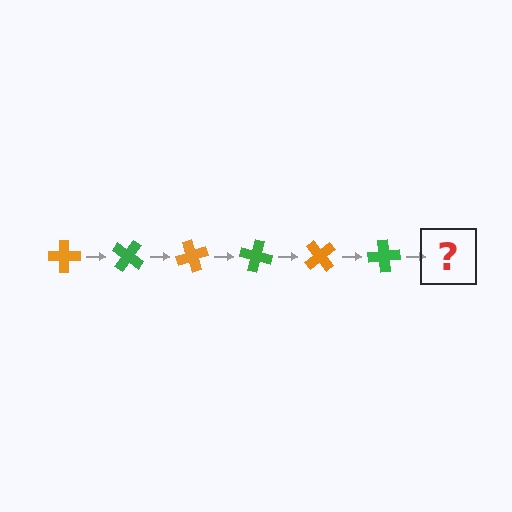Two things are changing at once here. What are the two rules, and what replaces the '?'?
The two rules are that it rotates 35 degrees each step and the color cycles through orange and green. The '?' should be an orange cross, rotated 210 degrees from the start.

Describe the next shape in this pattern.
It should be an orange cross, rotated 210 degrees from the start.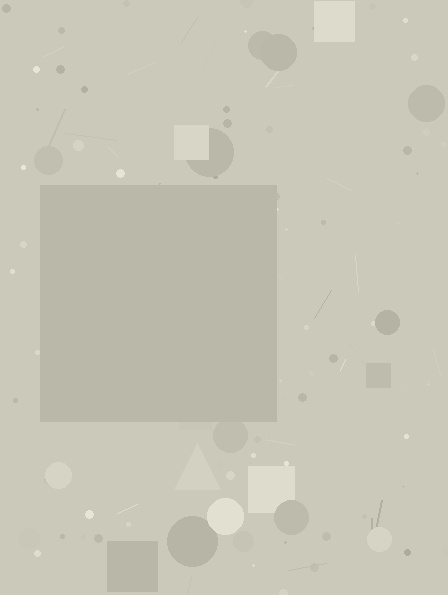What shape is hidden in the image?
A square is hidden in the image.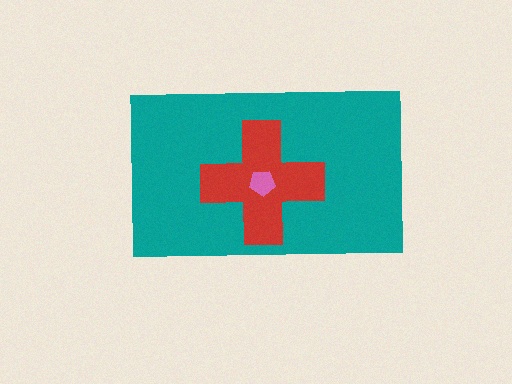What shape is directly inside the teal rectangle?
The red cross.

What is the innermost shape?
The pink pentagon.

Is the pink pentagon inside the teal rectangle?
Yes.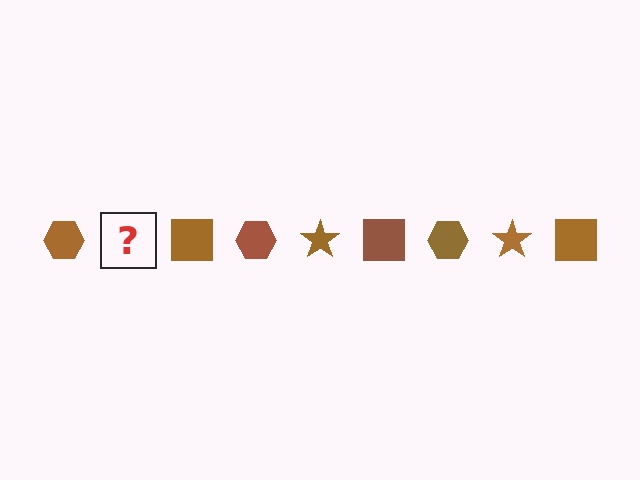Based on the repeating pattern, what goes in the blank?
The blank should be a brown star.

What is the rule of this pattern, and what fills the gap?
The rule is that the pattern cycles through hexagon, star, square shapes in brown. The gap should be filled with a brown star.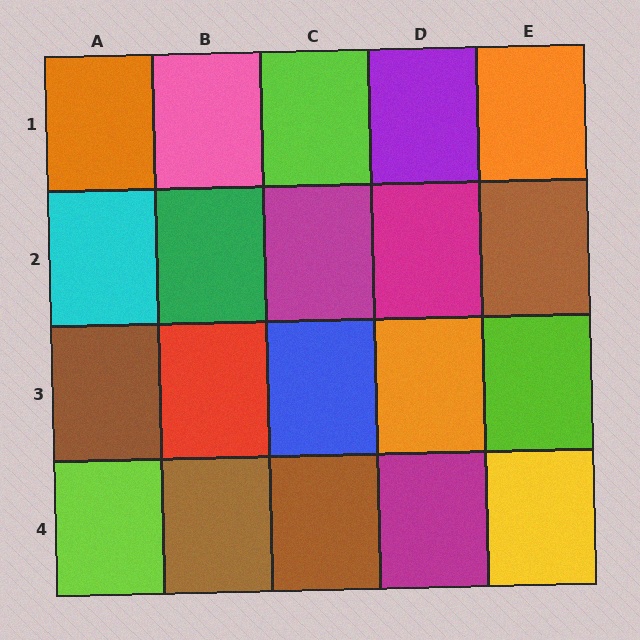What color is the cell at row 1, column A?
Orange.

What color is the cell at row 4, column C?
Brown.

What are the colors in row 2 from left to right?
Cyan, green, magenta, magenta, brown.